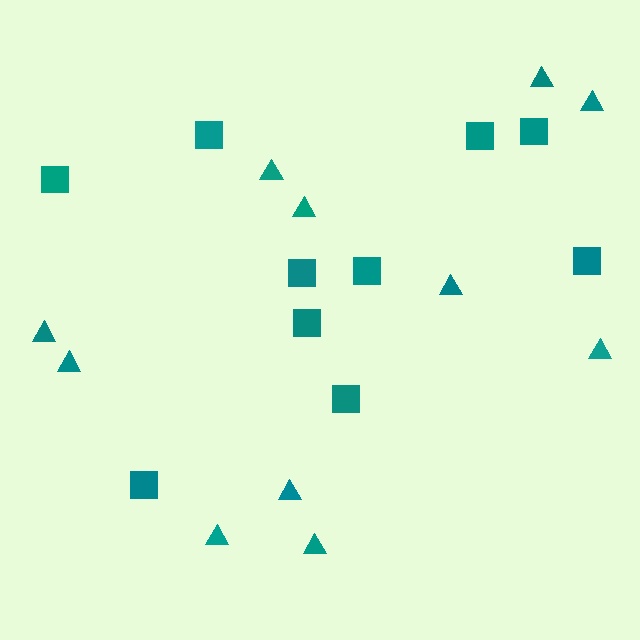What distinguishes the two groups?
There are 2 groups: one group of triangles (11) and one group of squares (10).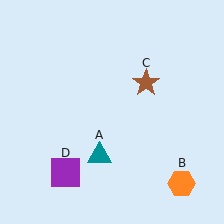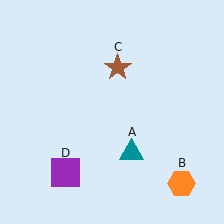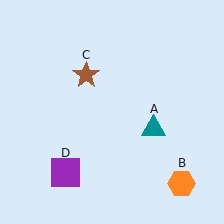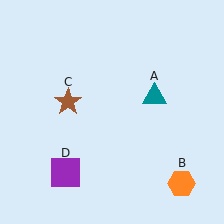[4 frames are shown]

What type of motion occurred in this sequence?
The teal triangle (object A), brown star (object C) rotated counterclockwise around the center of the scene.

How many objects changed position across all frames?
2 objects changed position: teal triangle (object A), brown star (object C).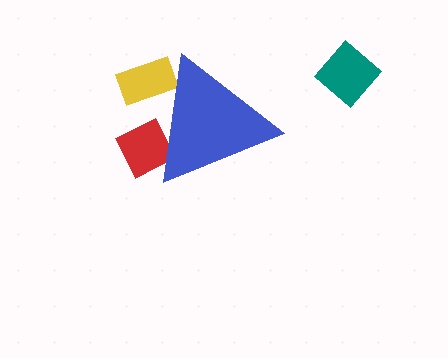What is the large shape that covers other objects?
A blue triangle.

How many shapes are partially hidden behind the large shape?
2 shapes are partially hidden.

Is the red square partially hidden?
Yes, the red square is partially hidden behind the blue triangle.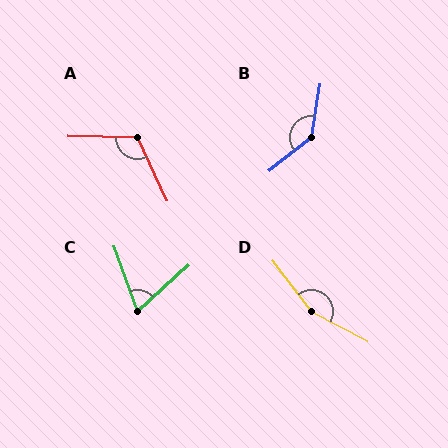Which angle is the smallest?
C, at approximately 68 degrees.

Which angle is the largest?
D, at approximately 155 degrees.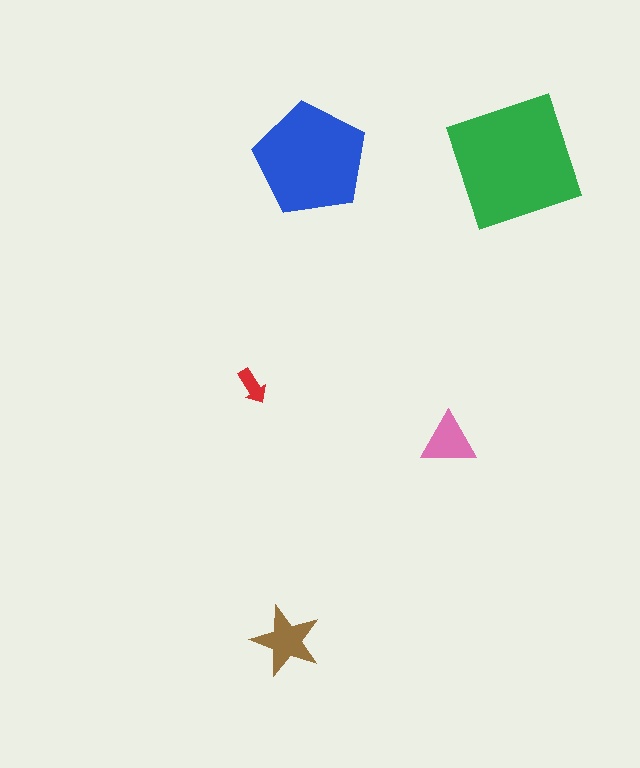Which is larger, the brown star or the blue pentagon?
The blue pentagon.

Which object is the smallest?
The red arrow.